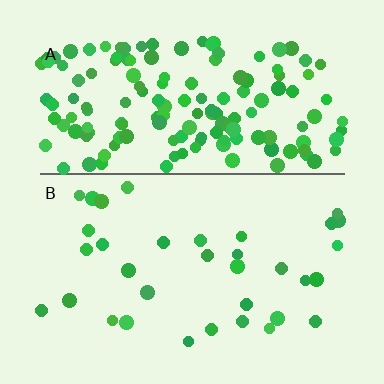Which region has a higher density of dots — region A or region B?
A (the top).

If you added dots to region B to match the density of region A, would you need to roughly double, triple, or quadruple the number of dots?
Approximately quadruple.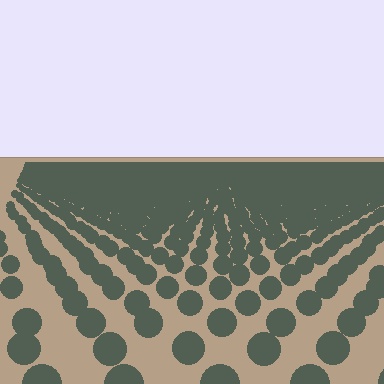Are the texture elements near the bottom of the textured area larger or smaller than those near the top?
Larger. Near the bottom, elements are closer to the viewer and appear at a bigger on-screen size.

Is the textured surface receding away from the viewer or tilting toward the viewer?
The surface is receding away from the viewer. Texture elements get smaller and denser toward the top.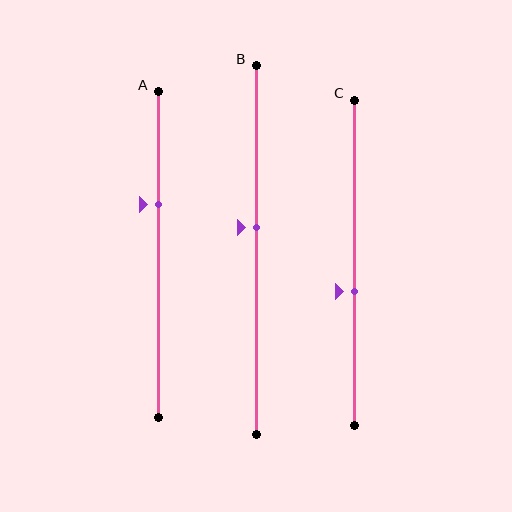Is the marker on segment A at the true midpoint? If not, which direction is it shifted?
No, the marker on segment A is shifted upward by about 15% of the segment length.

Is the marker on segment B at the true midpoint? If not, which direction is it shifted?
No, the marker on segment B is shifted upward by about 6% of the segment length.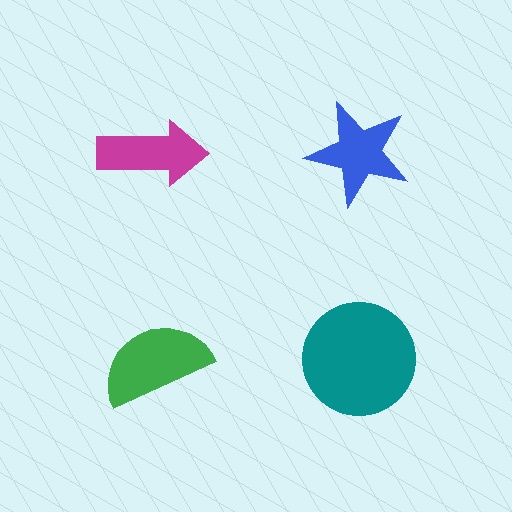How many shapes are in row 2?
2 shapes.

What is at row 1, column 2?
A blue star.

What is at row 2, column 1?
A green semicircle.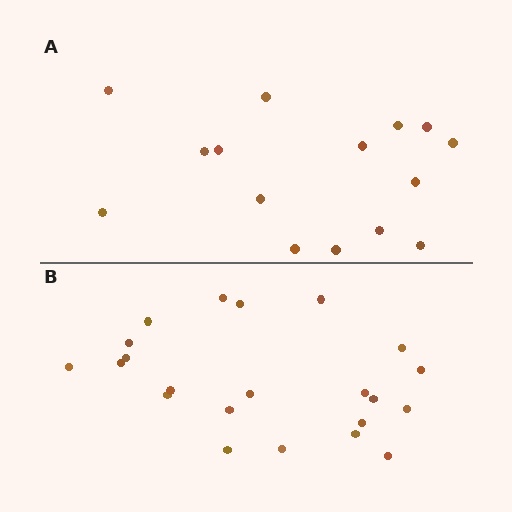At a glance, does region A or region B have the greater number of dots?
Region B (the bottom region) has more dots.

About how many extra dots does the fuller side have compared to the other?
Region B has roughly 8 or so more dots than region A.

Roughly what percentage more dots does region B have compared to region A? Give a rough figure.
About 45% more.